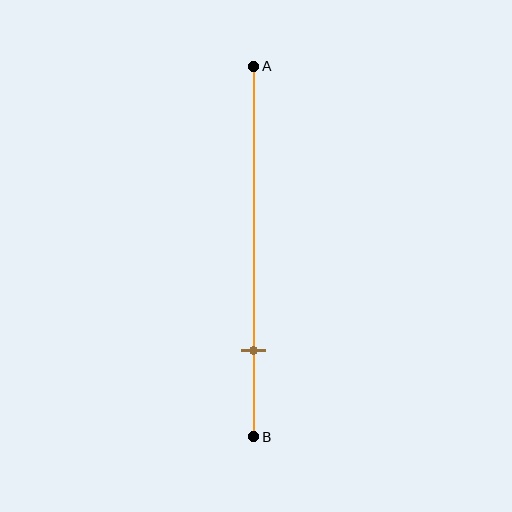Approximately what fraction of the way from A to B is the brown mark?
The brown mark is approximately 75% of the way from A to B.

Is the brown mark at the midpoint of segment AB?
No, the mark is at about 75% from A, not at the 50% midpoint.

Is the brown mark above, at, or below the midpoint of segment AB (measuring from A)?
The brown mark is below the midpoint of segment AB.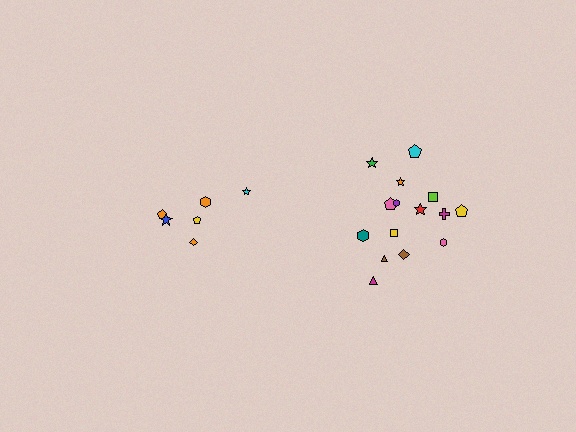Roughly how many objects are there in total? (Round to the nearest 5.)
Roughly 20 objects in total.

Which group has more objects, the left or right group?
The right group.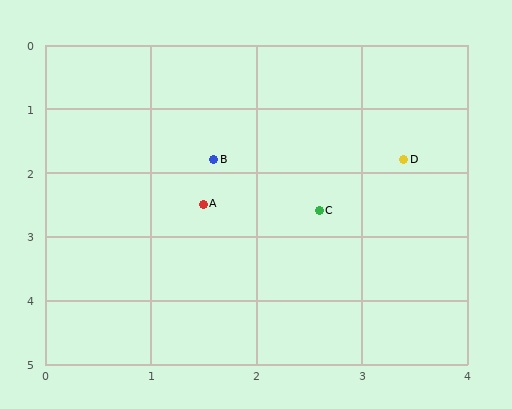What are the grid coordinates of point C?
Point C is at approximately (2.6, 2.6).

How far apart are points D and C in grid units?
Points D and C are about 1.1 grid units apart.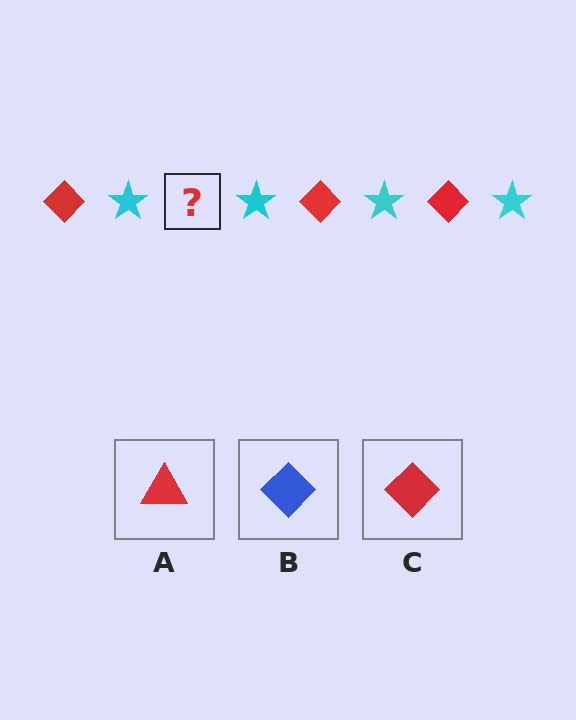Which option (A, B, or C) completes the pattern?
C.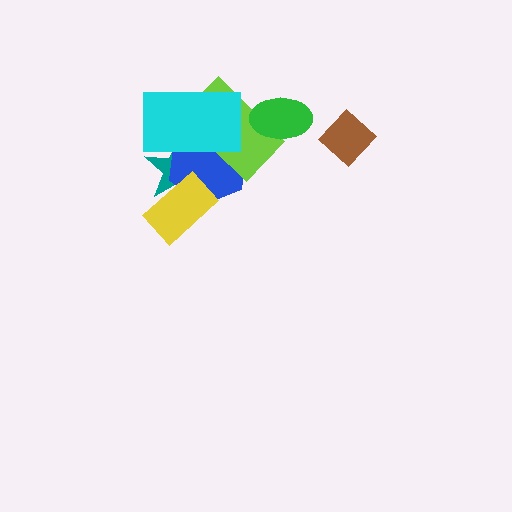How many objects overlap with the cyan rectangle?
3 objects overlap with the cyan rectangle.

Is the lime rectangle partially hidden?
Yes, it is partially covered by another shape.